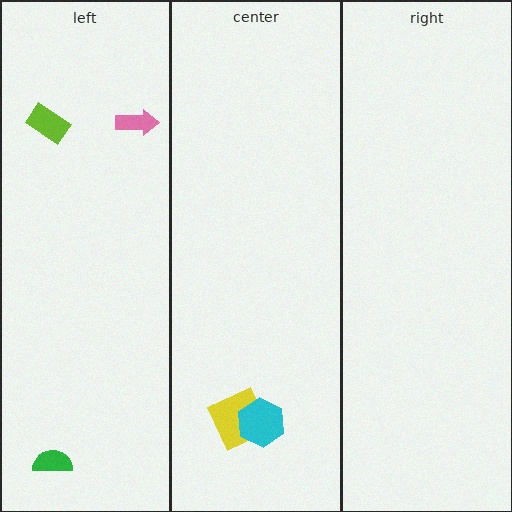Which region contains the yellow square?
The center region.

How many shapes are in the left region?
3.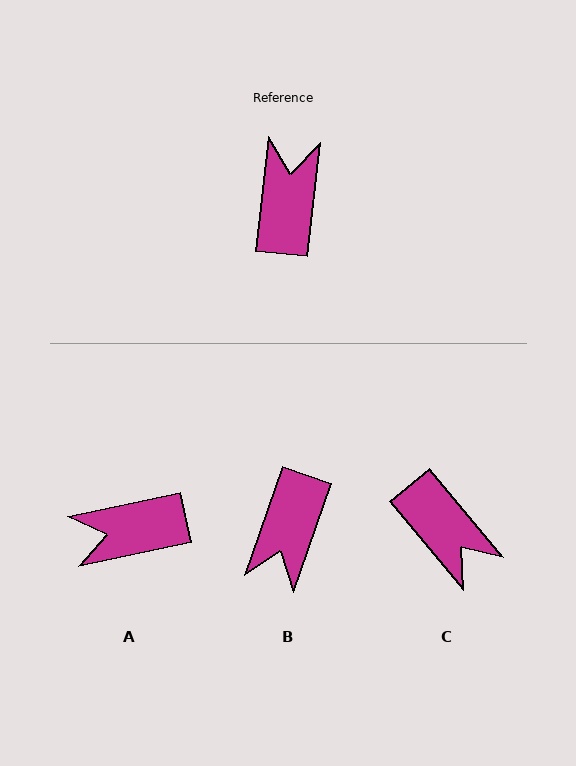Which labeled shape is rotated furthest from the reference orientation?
B, about 167 degrees away.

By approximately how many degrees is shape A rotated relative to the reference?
Approximately 108 degrees counter-clockwise.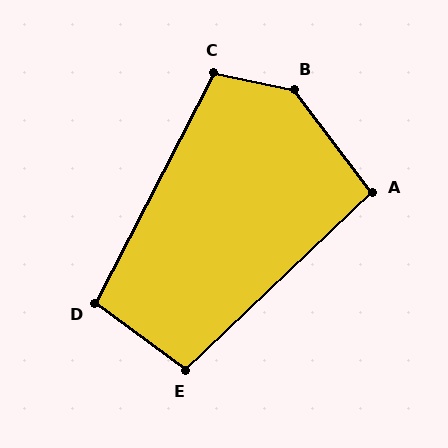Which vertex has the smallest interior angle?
A, at approximately 97 degrees.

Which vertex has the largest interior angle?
B, at approximately 139 degrees.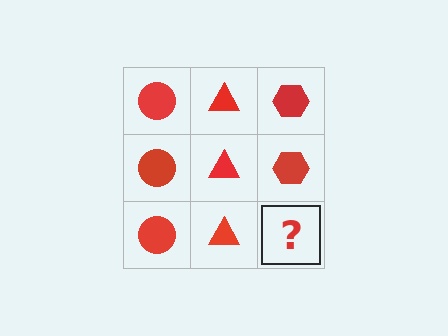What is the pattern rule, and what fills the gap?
The rule is that each column has a consistent shape. The gap should be filled with a red hexagon.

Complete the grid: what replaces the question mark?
The question mark should be replaced with a red hexagon.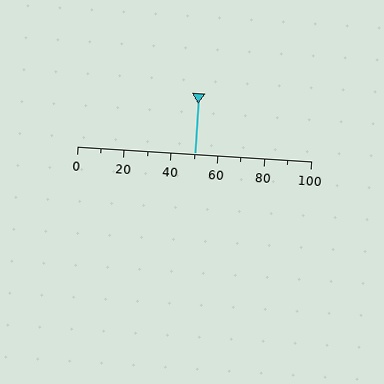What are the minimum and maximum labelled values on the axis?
The axis runs from 0 to 100.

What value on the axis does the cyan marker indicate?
The marker indicates approximately 50.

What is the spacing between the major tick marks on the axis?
The major ticks are spaced 20 apart.